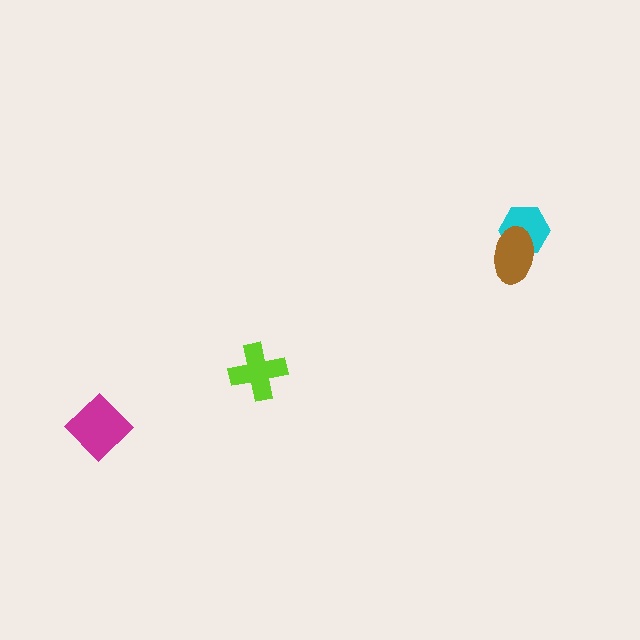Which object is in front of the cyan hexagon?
The brown ellipse is in front of the cyan hexagon.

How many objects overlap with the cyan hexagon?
1 object overlaps with the cyan hexagon.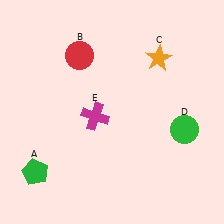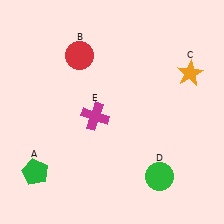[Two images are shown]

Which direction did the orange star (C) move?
The orange star (C) moved right.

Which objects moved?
The objects that moved are: the orange star (C), the green circle (D).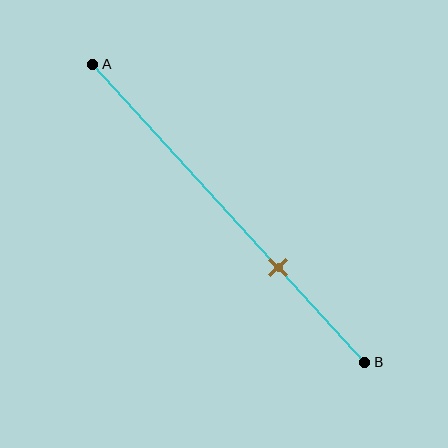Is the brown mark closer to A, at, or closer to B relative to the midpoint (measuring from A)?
The brown mark is closer to point B than the midpoint of segment AB.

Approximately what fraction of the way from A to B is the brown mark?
The brown mark is approximately 70% of the way from A to B.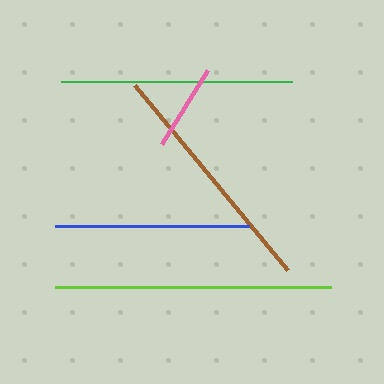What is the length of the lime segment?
The lime segment is approximately 276 pixels long.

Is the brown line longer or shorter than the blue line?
The brown line is longer than the blue line.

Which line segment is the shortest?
The pink line is the shortest at approximately 87 pixels.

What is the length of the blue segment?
The blue segment is approximately 194 pixels long.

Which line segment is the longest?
The lime line is the longest at approximately 276 pixels.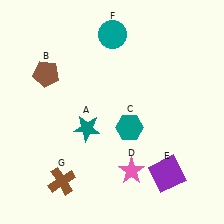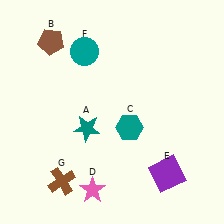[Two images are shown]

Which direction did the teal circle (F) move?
The teal circle (F) moved left.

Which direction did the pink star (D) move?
The pink star (D) moved left.